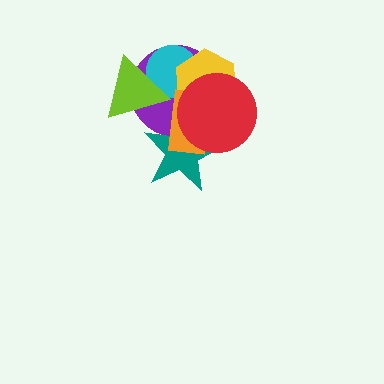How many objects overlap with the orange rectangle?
4 objects overlap with the orange rectangle.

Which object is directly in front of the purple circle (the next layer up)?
The teal star is directly in front of the purple circle.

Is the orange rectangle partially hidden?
Yes, it is partially covered by another shape.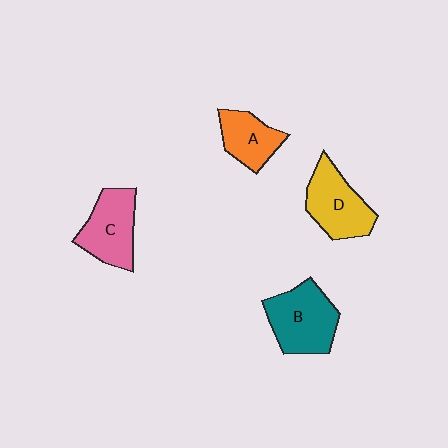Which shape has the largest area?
Shape B (teal).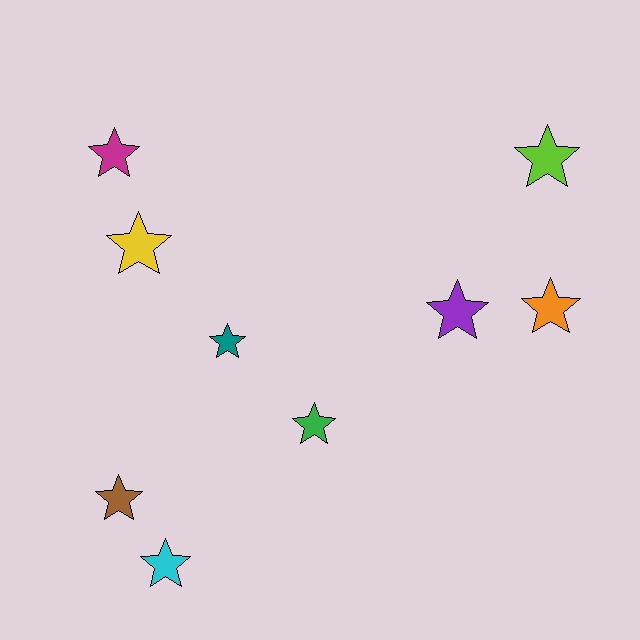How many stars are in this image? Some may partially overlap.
There are 9 stars.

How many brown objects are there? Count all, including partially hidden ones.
There is 1 brown object.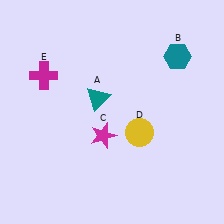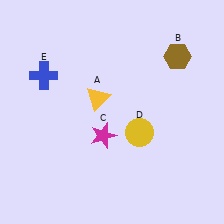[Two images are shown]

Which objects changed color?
A changed from teal to yellow. B changed from teal to brown. E changed from magenta to blue.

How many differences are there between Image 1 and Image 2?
There are 3 differences between the two images.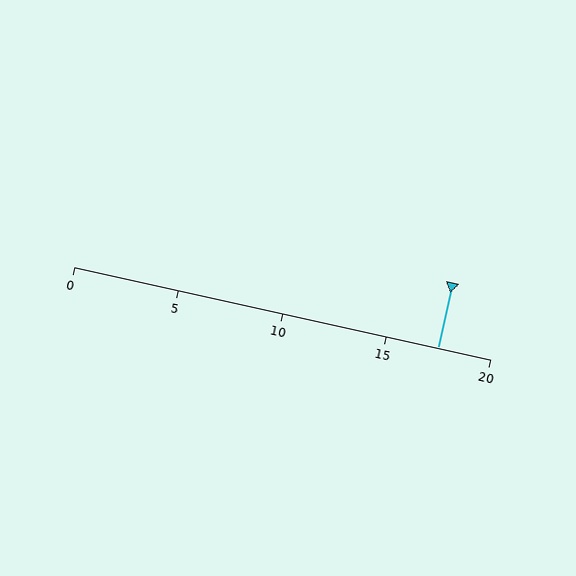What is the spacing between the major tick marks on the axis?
The major ticks are spaced 5 apart.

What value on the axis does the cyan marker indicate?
The marker indicates approximately 17.5.